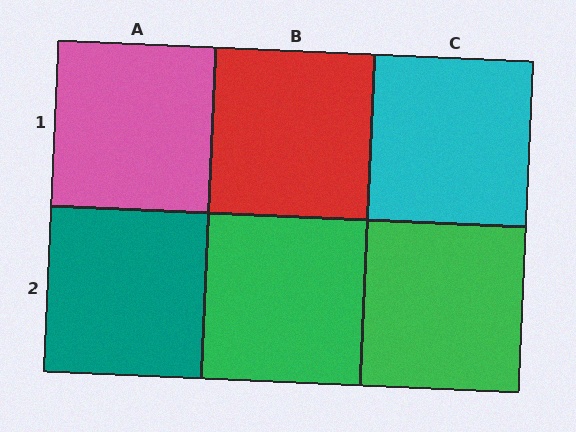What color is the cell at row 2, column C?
Green.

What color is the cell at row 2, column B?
Green.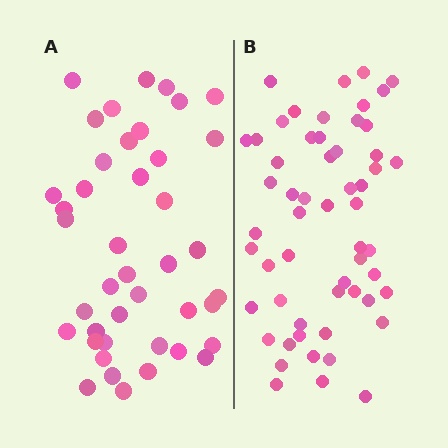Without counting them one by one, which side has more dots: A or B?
Region B (the right region) has more dots.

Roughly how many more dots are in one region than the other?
Region B has approximately 15 more dots than region A.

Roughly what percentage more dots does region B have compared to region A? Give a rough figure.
About 35% more.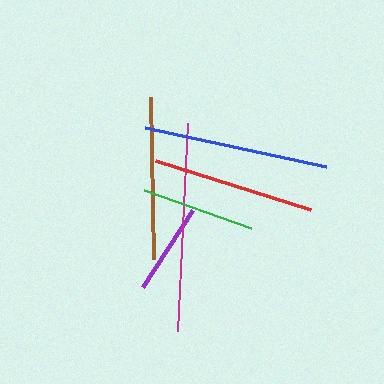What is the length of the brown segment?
The brown segment is approximately 161 pixels long.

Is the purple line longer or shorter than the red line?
The red line is longer than the purple line.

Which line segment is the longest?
The magenta line is the longest at approximately 207 pixels.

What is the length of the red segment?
The red segment is approximately 162 pixels long.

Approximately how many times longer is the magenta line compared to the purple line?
The magenta line is approximately 2.3 times the length of the purple line.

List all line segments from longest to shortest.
From longest to shortest: magenta, blue, red, brown, green, purple.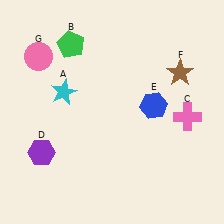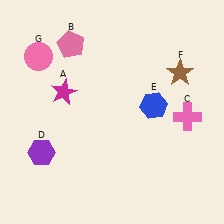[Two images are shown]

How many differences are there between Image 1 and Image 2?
There are 2 differences between the two images.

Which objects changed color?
A changed from cyan to magenta. B changed from green to pink.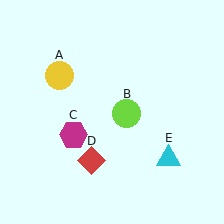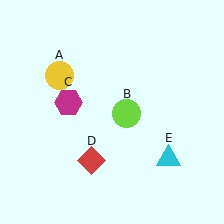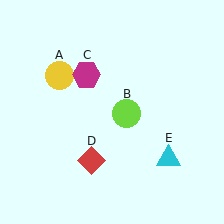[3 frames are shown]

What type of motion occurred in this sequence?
The magenta hexagon (object C) rotated clockwise around the center of the scene.